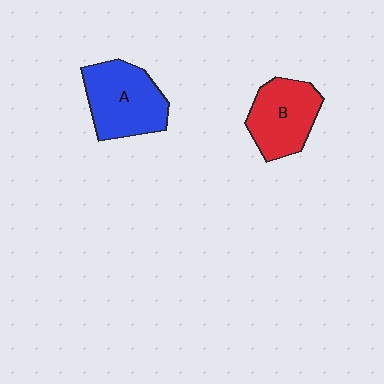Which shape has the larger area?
Shape A (blue).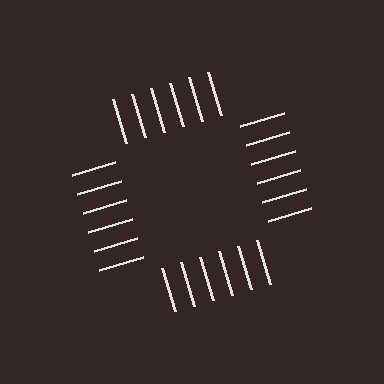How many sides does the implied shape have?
4 sides — the line-ends trace a square.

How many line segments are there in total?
24 — 6 along each of the 4 edges.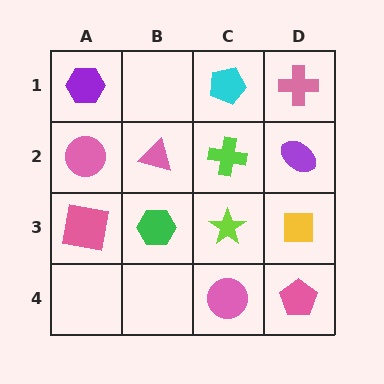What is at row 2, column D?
A purple ellipse.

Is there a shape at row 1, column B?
No, that cell is empty.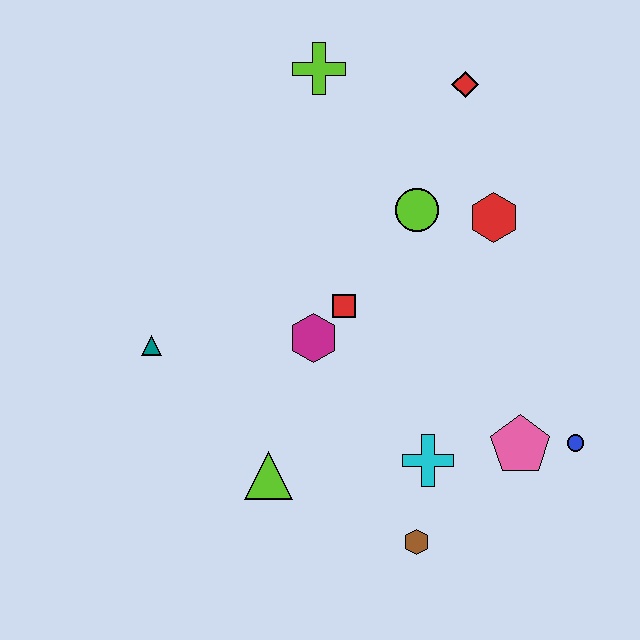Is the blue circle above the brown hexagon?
Yes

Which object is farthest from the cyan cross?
The lime cross is farthest from the cyan cross.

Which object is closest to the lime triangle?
The magenta hexagon is closest to the lime triangle.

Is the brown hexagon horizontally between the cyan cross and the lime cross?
Yes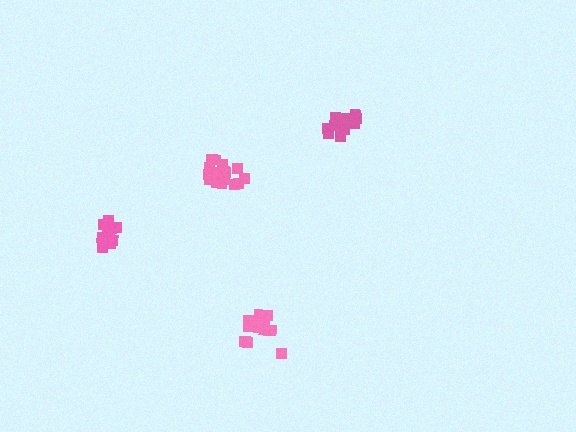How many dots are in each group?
Group 1: 15 dots, Group 2: 15 dots, Group 3: 14 dots, Group 4: 18 dots (62 total).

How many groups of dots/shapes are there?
There are 4 groups.